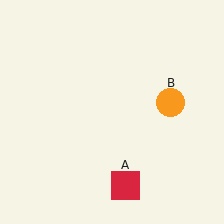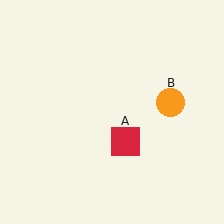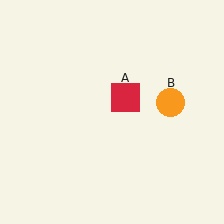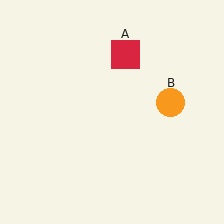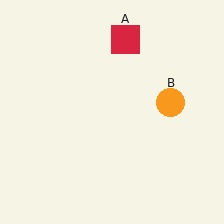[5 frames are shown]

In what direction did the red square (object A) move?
The red square (object A) moved up.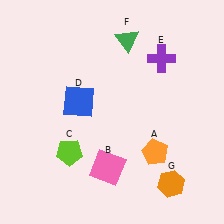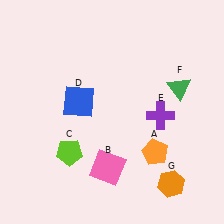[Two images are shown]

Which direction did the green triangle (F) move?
The green triangle (F) moved right.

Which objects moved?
The objects that moved are: the purple cross (E), the green triangle (F).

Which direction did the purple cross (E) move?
The purple cross (E) moved down.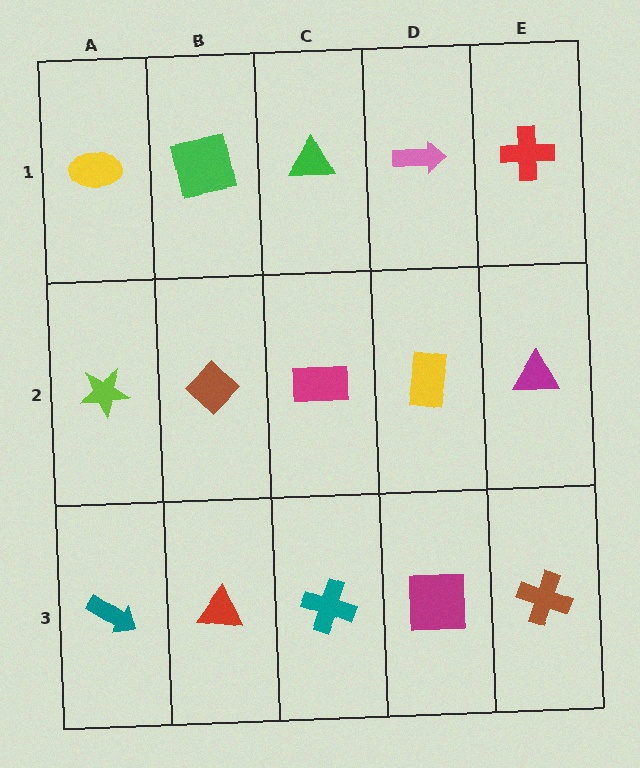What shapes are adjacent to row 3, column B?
A brown diamond (row 2, column B), a teal arrow (row 3, column A), a teal cross (row 3, column C).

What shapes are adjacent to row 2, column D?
A pink arrow (row 1, column D), a magenta square (row 3, column D), a magenta rectangle (row 2, column C), a magenta triangle (row 2, column E).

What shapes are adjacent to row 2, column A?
A yellow ellipse (row 1, column A), a teal arrow (row 3, column A), a brown diamond (row 2, column B).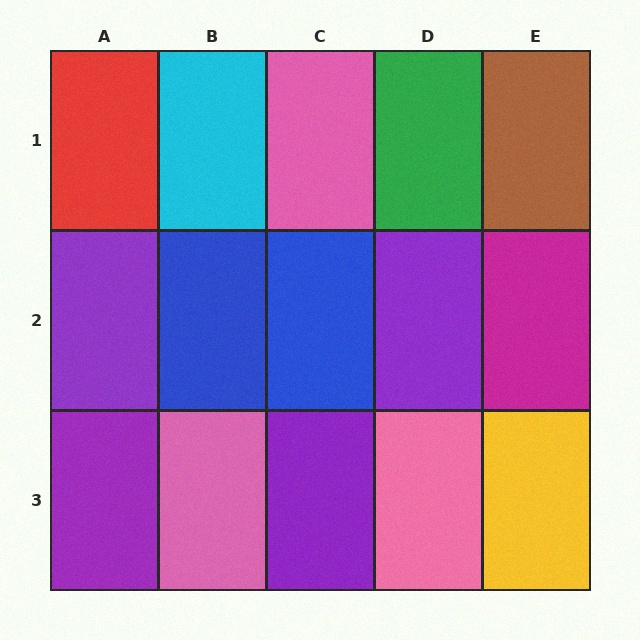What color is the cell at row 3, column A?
Purple.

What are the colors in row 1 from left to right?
Red, cyan, pink, green, brown.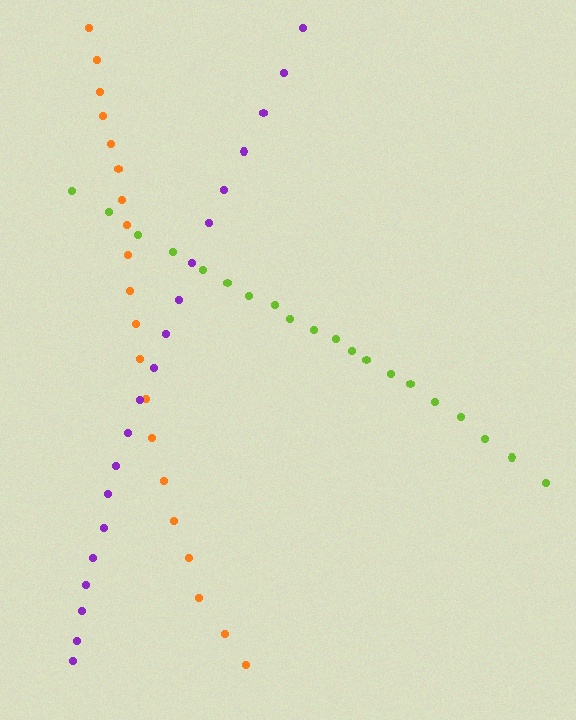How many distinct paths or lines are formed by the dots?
There are 3 distinct paths.